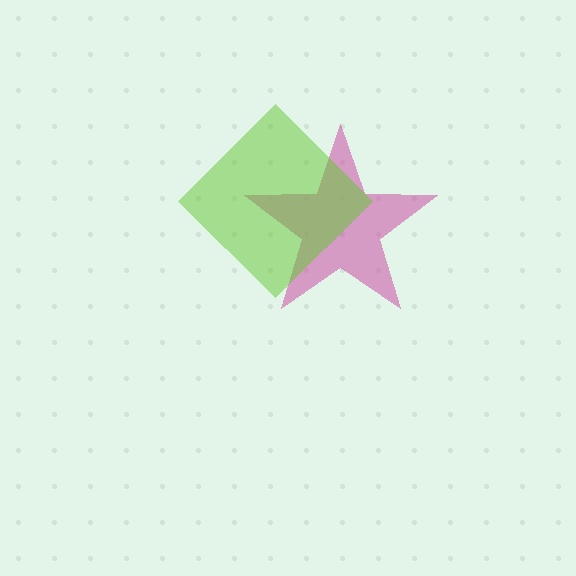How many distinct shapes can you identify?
There are 2 distinct shapes: a magenta star, a lime diamond.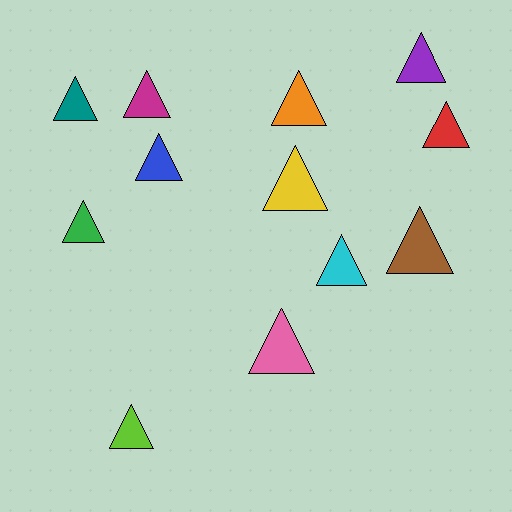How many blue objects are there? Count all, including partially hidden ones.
There is 1 blue object.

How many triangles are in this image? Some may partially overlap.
There are 12 triangles.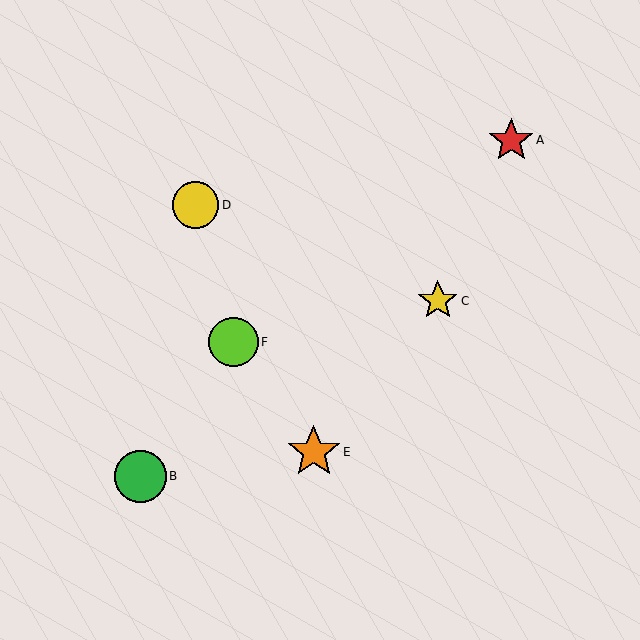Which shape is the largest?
The orange star (labeled E) is the largest.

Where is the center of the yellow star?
The center of the yellow star is at (438, 301).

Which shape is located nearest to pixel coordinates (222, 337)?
The lime circle (labeled F) at (234, 342) is nearest to that location.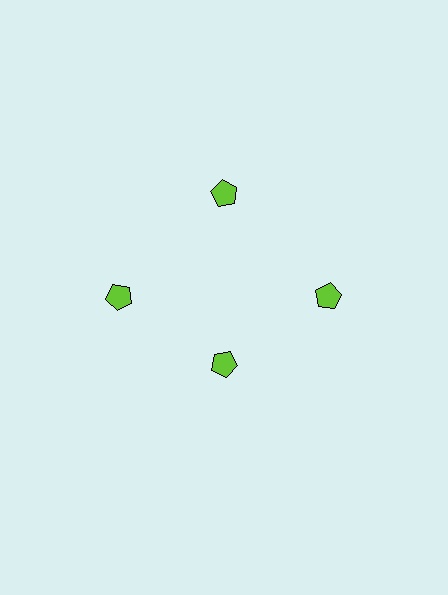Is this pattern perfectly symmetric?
No. The 4 lime pentagons are arranged in a ring, but one element near the 6 o'clock position is pulled inward toward the center, breaking the 4-fold rotational symmetry.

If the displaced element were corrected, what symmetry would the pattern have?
It would have 4-fold rotational symmetry — the pattern would map onto itself every 90 degrees.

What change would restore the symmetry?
The symmetry would be restored by moving it outward, back onto the ring so that all 4 pentagons sit at equal angles and equal distance from the center.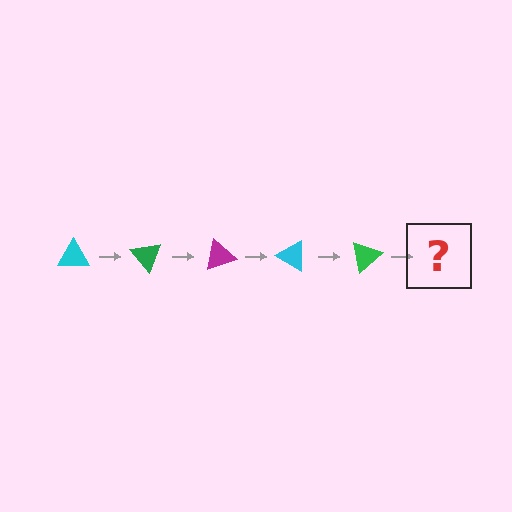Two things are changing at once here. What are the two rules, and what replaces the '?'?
The two rules are that it rotates 50 degrees each step and the color cycles through cyan, green, and magenta. The '?' should be a magenta triangle, rotated 250 degrees from the start.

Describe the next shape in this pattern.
It should be a magenta triangle, rotated 250 degrees from the start.